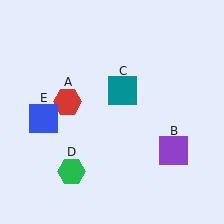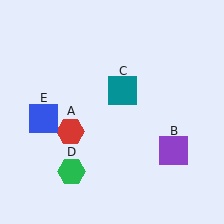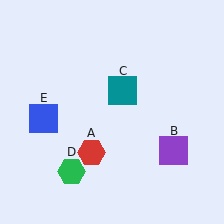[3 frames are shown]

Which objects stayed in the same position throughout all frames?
Purple square (object B) and teal square (object C) and green hexagon (object D) and blue square (object E) remained stationary.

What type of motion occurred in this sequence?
The red hexagon (object A) rotated counterclockwise around the center of the scene.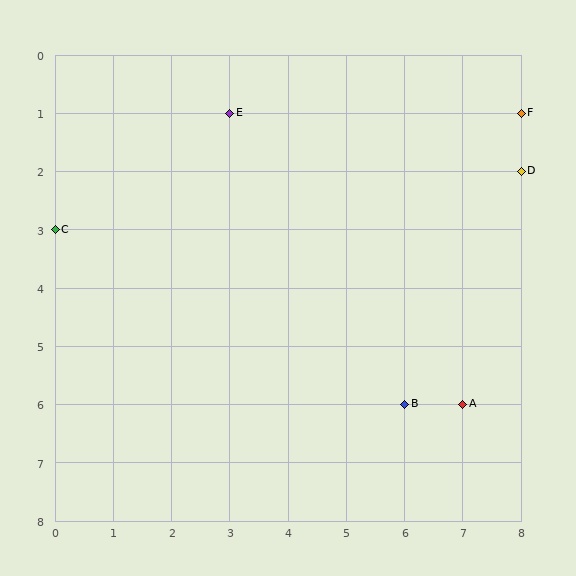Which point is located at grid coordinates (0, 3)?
Point C is at (0, 3).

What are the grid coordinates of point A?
Point A is at grid coordinates (7, 6).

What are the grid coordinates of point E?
Point E is at grid coordinates (3, 1).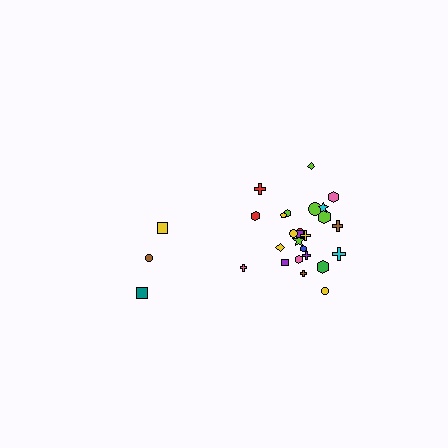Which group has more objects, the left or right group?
The right group.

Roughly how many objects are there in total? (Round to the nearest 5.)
Roughly 30 objects in total.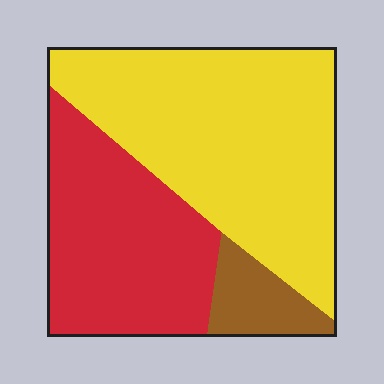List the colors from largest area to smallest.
From largest to smallest: yellow, red, brown.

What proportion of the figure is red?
Red takes up between a third and a half of the figure.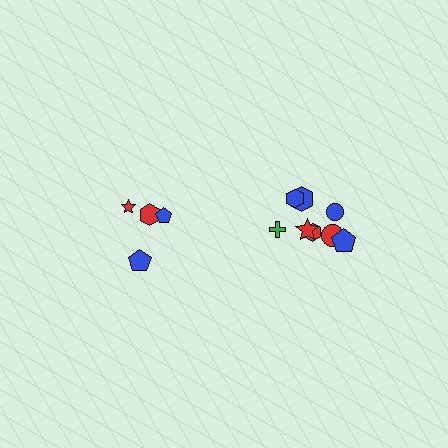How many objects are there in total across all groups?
There are 12 objects.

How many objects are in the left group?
There are 4 objects.